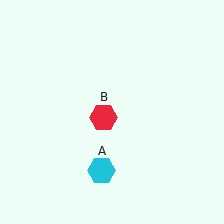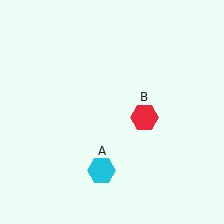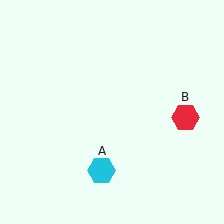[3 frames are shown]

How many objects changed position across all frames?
1 object changed position: red hexagon (object B).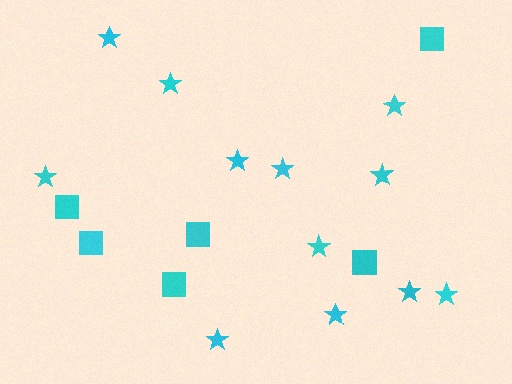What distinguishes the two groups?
There are 2 groups: one group of squares (6) and one group of stars (12).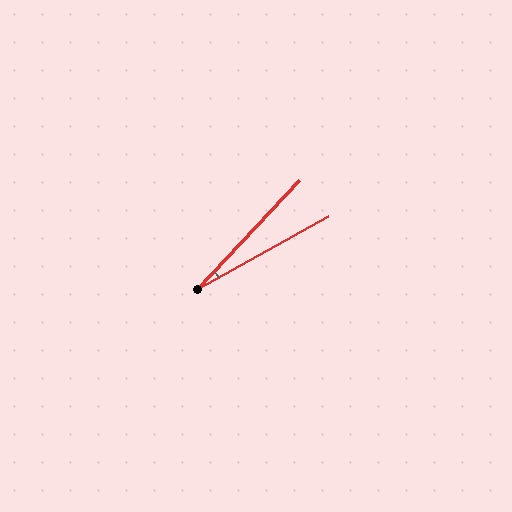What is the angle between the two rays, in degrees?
Approximately 18 degrees.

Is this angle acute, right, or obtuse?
It is acute.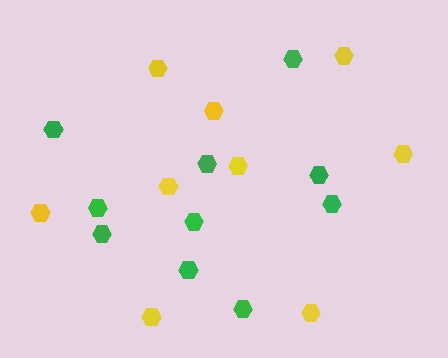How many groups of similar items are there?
There are 2 groups: one group of green hexagons (10) and one group of yellow hexagons (9).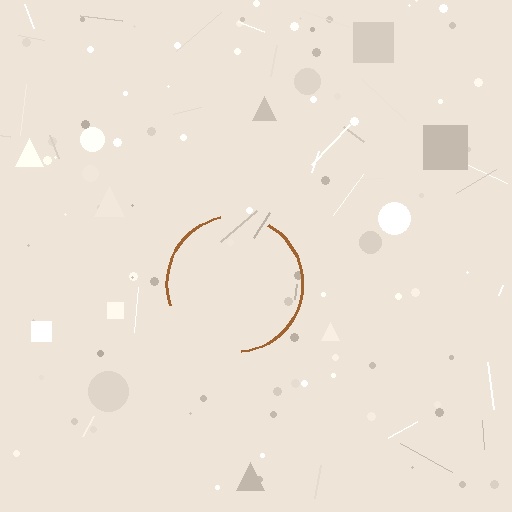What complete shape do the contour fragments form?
The contour fragments form a circle.